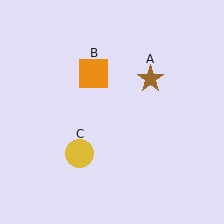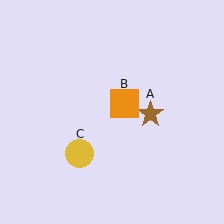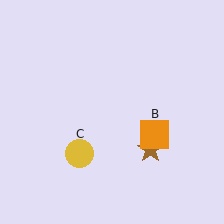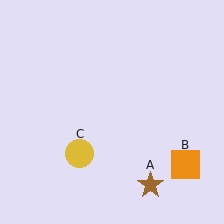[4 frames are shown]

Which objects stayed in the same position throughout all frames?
Yellow circle (object C) remained stationary.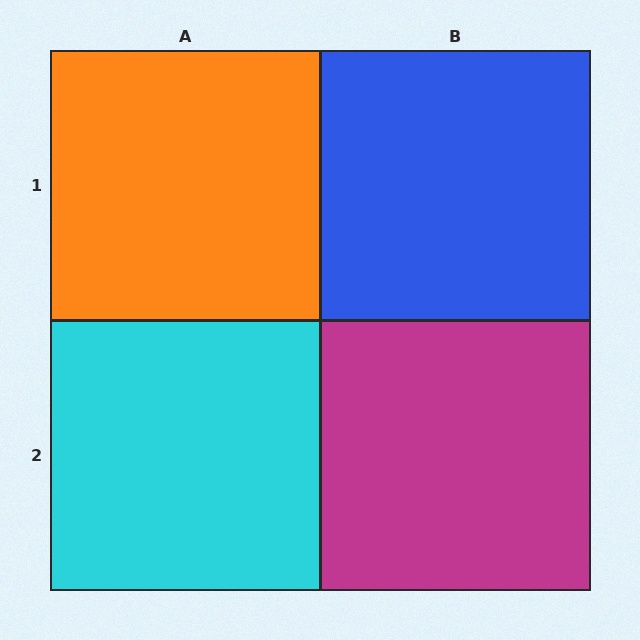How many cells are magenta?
1 cell is magenta.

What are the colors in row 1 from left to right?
Orange, blue.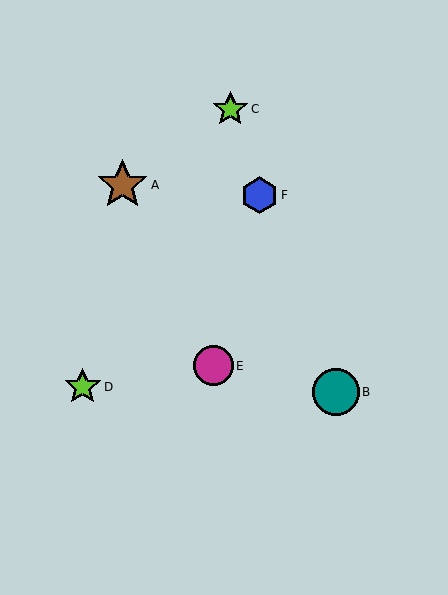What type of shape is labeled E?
Shape E is a magenta circle.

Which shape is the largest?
The brown star (labeled A) is the largest.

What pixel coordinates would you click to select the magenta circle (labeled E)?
Click at (213, 366) to select the magenta circle E.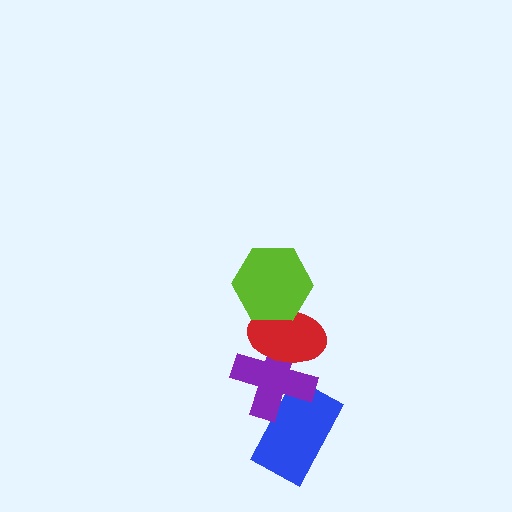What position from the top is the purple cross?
The purple cross is 3rd from the top.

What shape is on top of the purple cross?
The red ellipse is on top of the purple cross.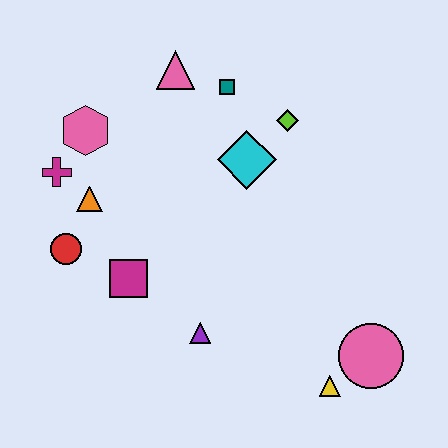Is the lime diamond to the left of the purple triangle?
No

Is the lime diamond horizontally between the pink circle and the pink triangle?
Yes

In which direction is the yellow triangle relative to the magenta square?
The yellow triangle is to the right of the magenta square.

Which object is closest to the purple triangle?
The magenta square is closest to the purple triangle.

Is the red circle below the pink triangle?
Yes